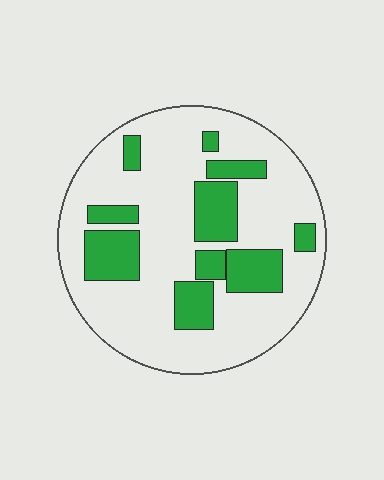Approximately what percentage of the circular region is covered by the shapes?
Approximately 25%.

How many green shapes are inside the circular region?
10.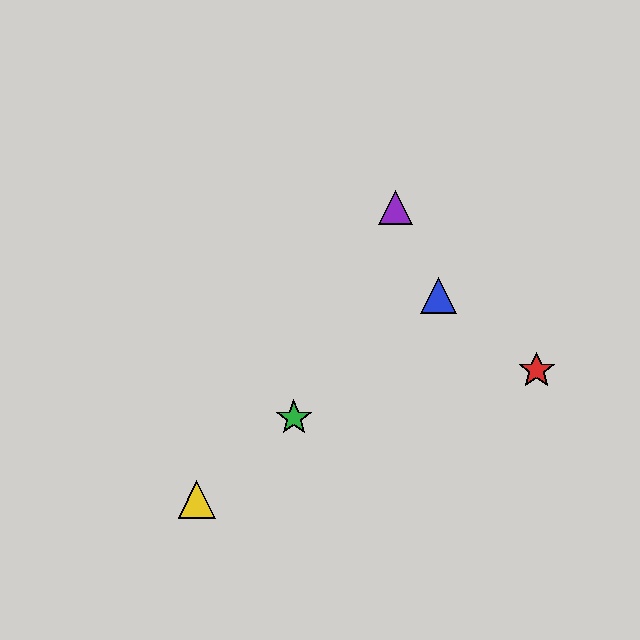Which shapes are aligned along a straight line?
The blue triangle, the green star, the yellow triangle are aligned along a straight line.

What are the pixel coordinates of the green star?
The green star is at (294, 418).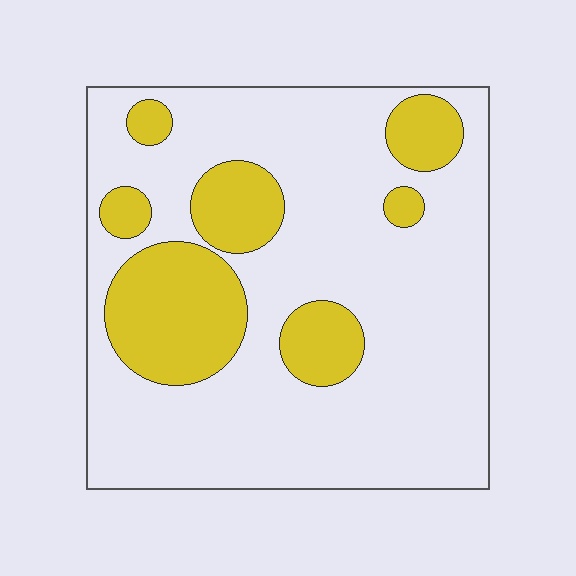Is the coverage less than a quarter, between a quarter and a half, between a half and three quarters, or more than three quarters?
Less than a quarter.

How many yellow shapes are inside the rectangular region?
7.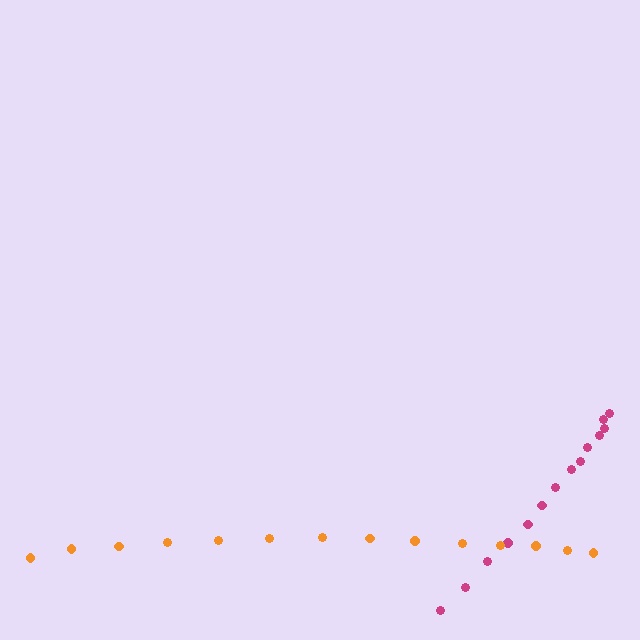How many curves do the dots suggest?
There are 2 distinct paths.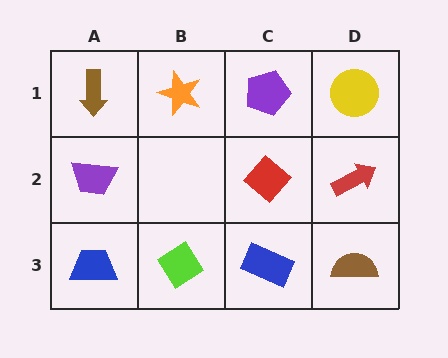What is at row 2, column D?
A red arrow.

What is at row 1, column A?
A brown arrow.